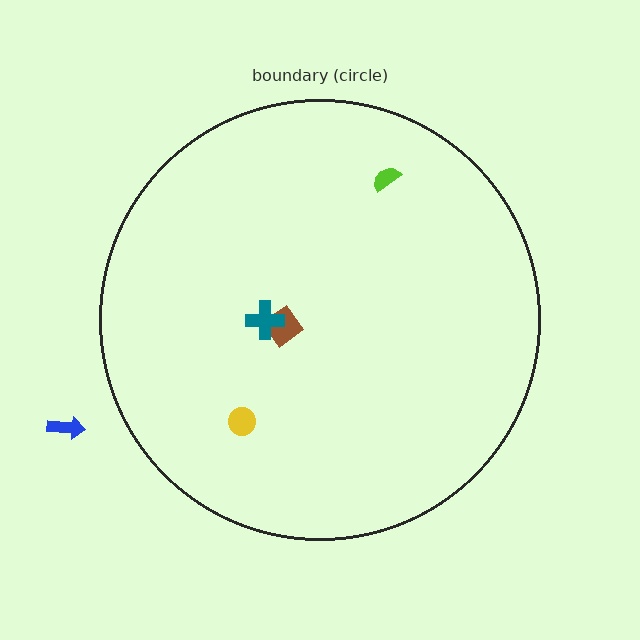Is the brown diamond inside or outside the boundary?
Inside.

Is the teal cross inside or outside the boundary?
Inside.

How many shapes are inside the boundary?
4 inside, 1 outside.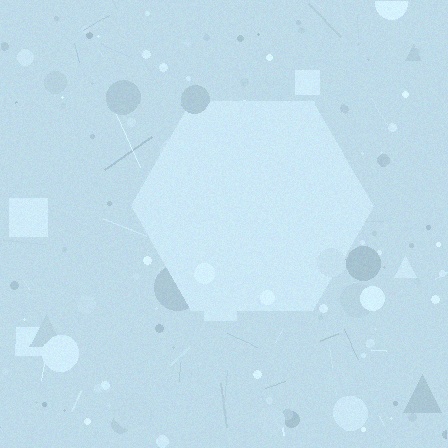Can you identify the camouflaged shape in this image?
The camouflaged shape is a hexagon.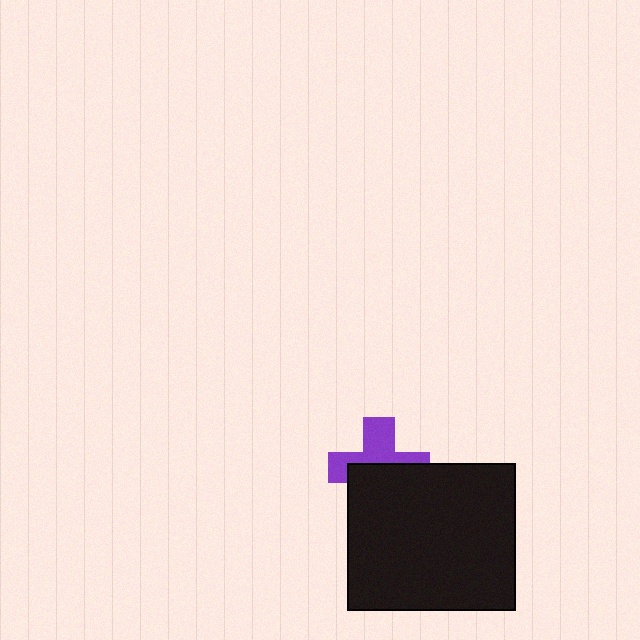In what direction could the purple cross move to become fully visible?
The purple cross could move up. That would shift it out from behind the black rectangle entirely.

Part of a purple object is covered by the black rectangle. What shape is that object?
It is a cross.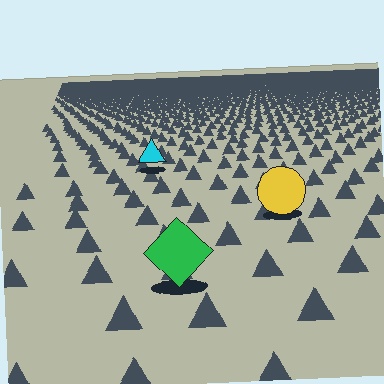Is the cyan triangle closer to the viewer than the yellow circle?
No. The yellow circle is closer — you can tell from the texture gradient: the ground texture is coarser near it.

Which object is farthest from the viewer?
The cyan triangle is farthest from the viewer. It appears smaller and the ground texture around it is denser.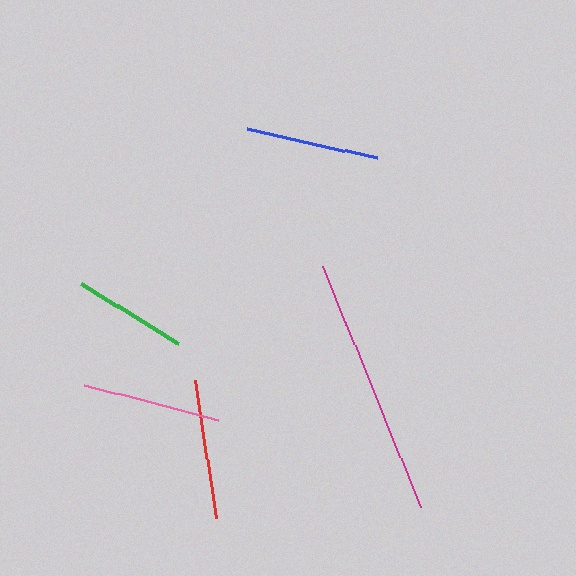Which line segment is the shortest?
The green line is the shortest at approximately 115 pixels.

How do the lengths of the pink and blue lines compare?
The pink and blue lines are approximately the same length.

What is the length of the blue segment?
The blue segment is approximately 133 pixels long.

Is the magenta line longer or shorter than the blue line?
The magenta line is longer than the blue line.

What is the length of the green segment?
The green segment is approximately 115 pixels long.